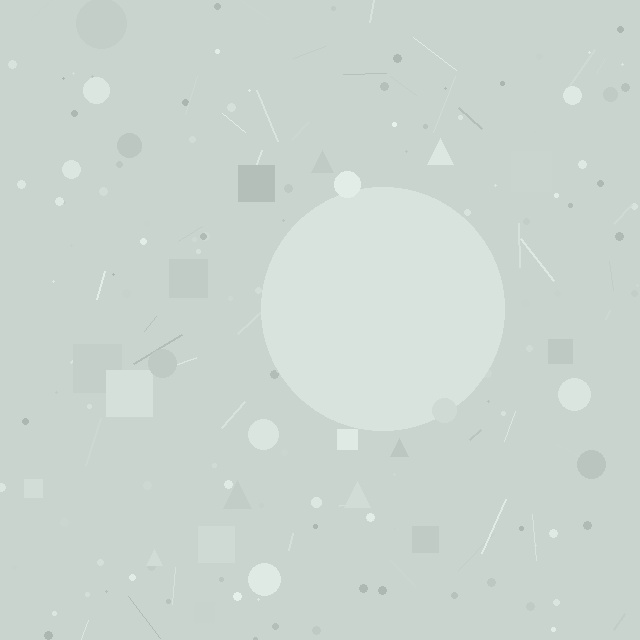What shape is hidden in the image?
A circle is hidden in the image.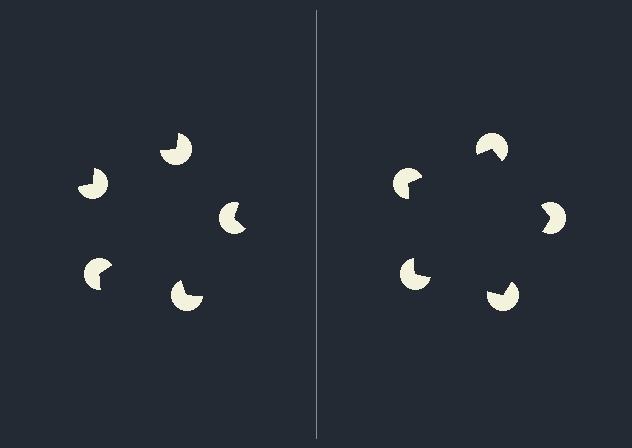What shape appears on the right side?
An illusory pentagon.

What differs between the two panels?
The pac-man discs are positioned identically on both sides; only the wedge orientations differ. On the right they align to a pentagon; on the left they are misaligned.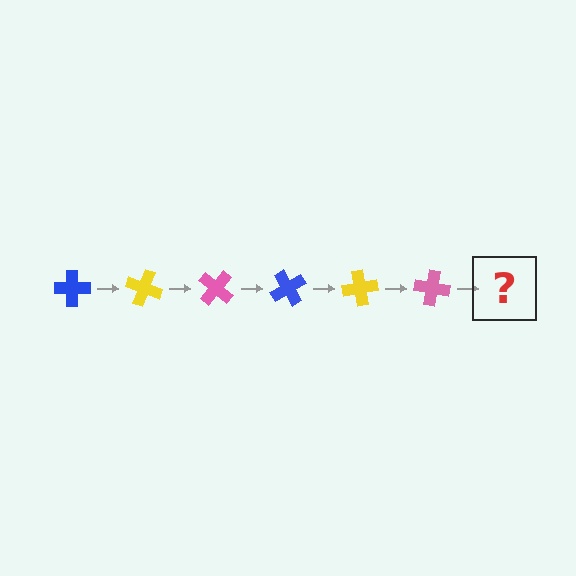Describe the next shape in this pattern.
It should be a blue cross, rotated 120 degrees from the start.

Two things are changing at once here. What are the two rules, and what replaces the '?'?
The two rules are that it rotates 20 degrees each step and the color cycles through blue, yellow, and pink. The '?' should be a blue cross, rotated 120 degrees from the start.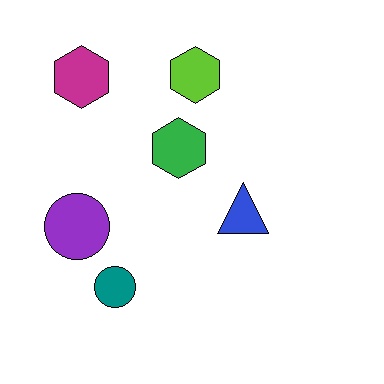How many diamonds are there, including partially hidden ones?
There are no diamonds.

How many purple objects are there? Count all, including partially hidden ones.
There is 1 purple object.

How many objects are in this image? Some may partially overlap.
There are 6 objects.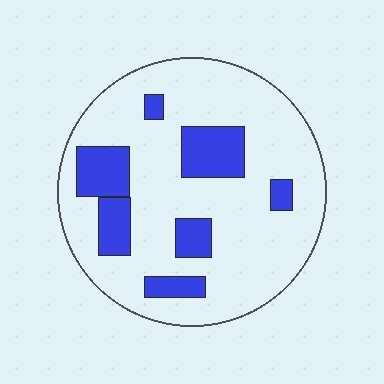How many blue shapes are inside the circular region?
7.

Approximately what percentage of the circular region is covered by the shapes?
Approximately 20%.